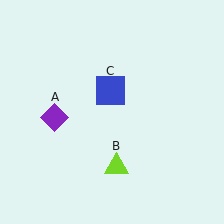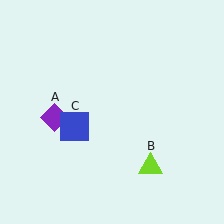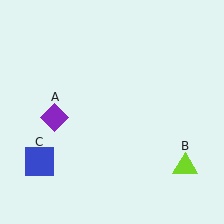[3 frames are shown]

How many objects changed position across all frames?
2 objects changed position: lime triangle (object B), blue square (object C).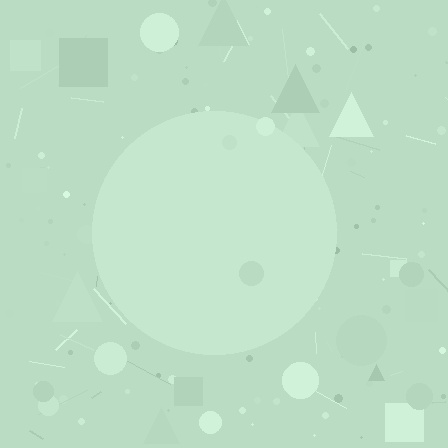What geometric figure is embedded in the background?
A circle is embedded in the background.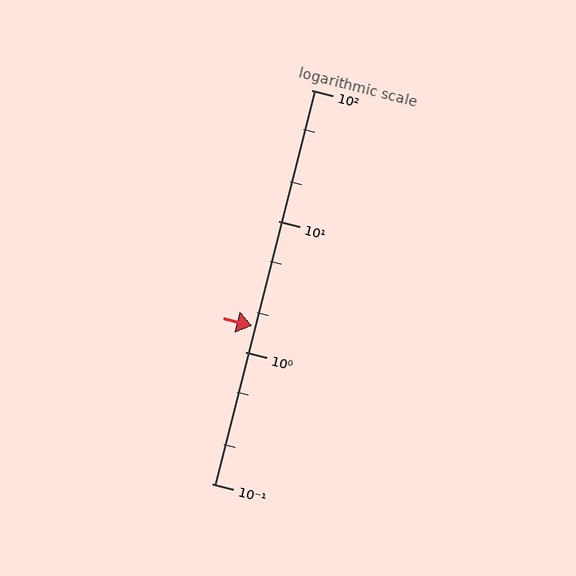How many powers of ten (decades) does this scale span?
The scale spans 3 decades, from 0.1 to 100.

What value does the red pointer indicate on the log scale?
The pointer indicates approximately 1.6.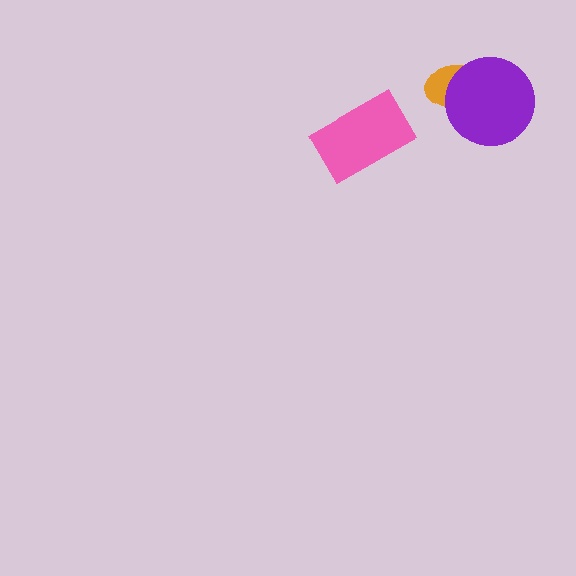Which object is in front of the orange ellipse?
The purple circle is in front of the orange ellipse.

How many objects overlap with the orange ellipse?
1 object overlaps with the orange ellipse.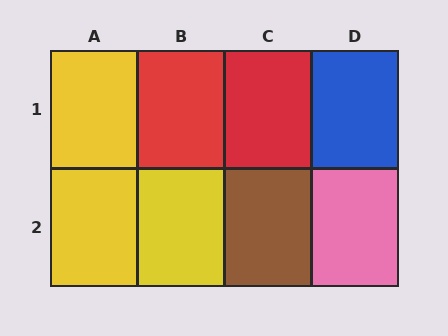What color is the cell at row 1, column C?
Red.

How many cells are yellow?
3 cells are yellow.